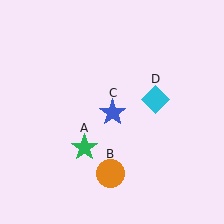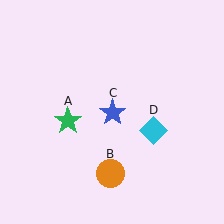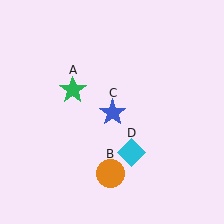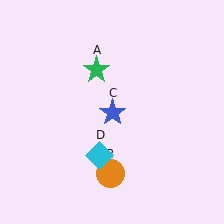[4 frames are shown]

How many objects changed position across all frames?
2 objects changed position: green star (object A), cyan diamond (object D).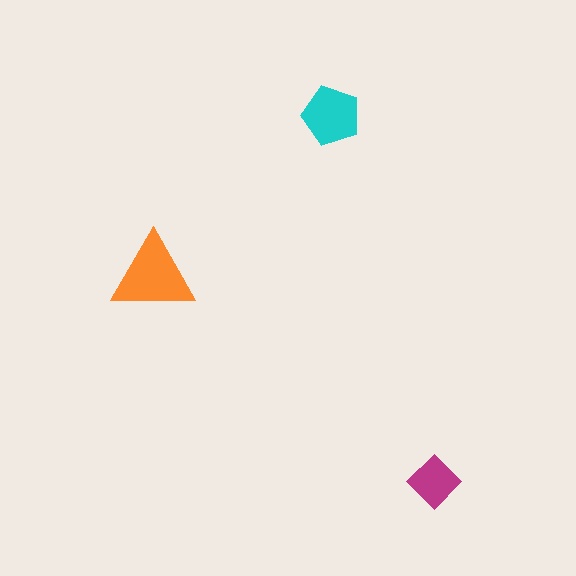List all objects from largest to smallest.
The orange triangle, the cyan pentagon, the magenta diamond.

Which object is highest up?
The cyan pentagon is topmost.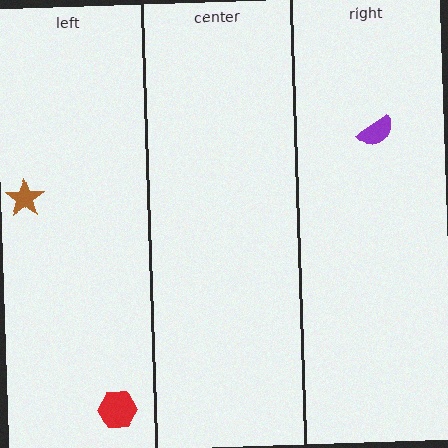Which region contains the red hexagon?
The left region.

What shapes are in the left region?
The brown star, the red hexagon.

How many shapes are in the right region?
1.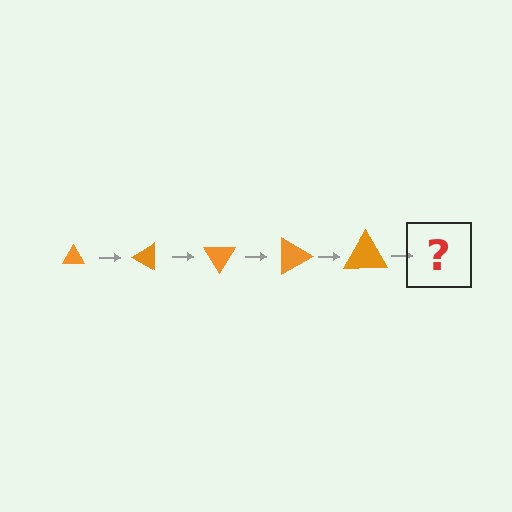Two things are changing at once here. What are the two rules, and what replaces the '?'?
The two rules are that the triangle grows larger each step and it rotates 30 degrees each step. The '?' should be a triangle, larger than the previous one and rotated 150 degrees from the start.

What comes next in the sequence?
The next element should be a triangle, larger than the previous one and rotated 150 degrees from the start.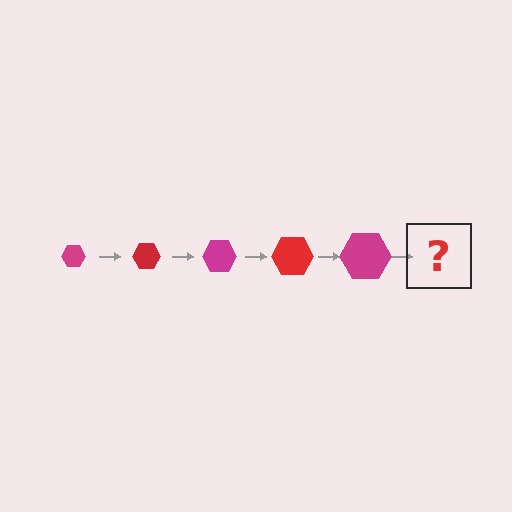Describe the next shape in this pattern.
It should be a red hexagon, larger than the previous one.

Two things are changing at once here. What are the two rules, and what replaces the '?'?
The two rules are that the hexagon grows larger each step and the color cycles through magenta and red. The '?' should be a red hexagon, larger than the previous one.